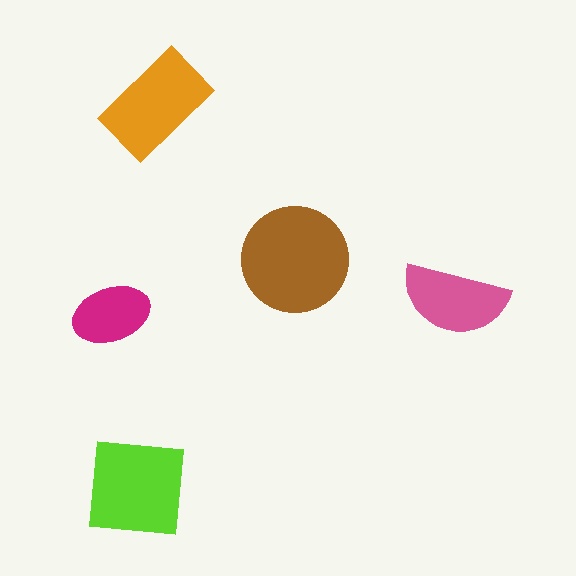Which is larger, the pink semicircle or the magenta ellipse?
The pink semicircle.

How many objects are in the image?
There are 5 objects in the image.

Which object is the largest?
The brown circle.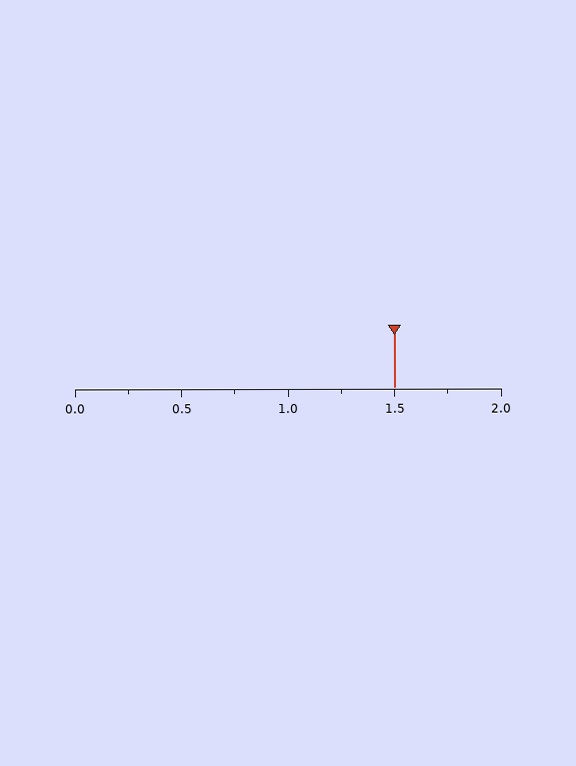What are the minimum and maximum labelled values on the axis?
The axis runs from 0.0 to 2.0.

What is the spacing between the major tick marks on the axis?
The major ticks are spaced 0.5 apart.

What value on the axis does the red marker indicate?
The marker indicates approximately 1.5.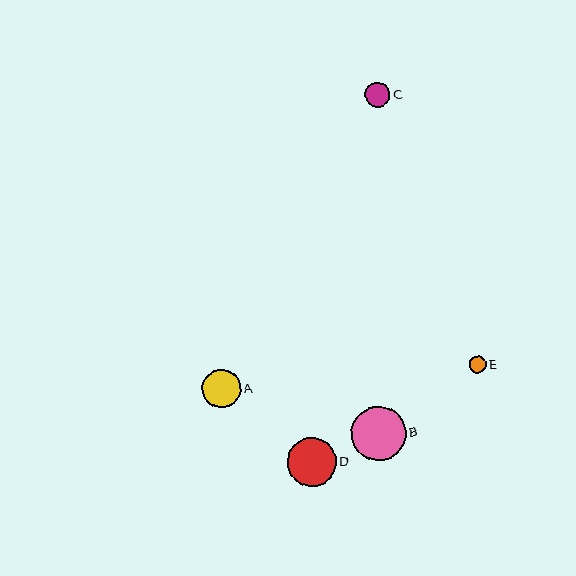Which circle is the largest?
Circle B is the largest with a size of approximately 54 pixels.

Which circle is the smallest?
Circle E is the smallest with a size of approximately 17 pixels.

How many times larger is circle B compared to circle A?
Circle B is approximately 1.4 times the size of circle A.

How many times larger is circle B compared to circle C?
Circle B is approximately 2.2 times the size of circle C.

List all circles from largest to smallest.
From largest to smallest: B, D, A, C, E.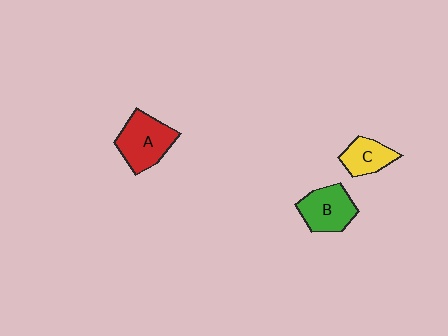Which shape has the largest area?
Shape A (red).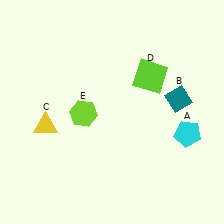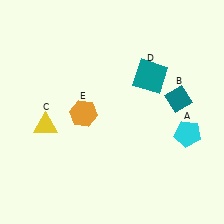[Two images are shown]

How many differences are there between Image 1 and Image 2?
There are 2 differences between the two images.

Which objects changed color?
D changed from lime to teal. E changed from lime to orange.